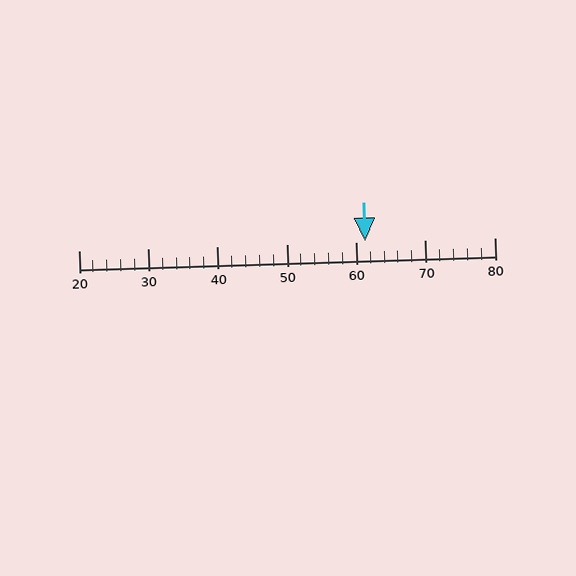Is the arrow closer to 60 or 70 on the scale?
The arrow is closer to 60.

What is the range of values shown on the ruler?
The ruler shows values from 20 to 80.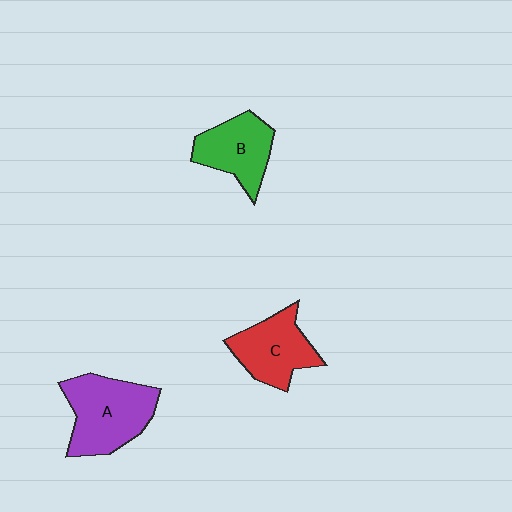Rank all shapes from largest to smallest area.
From largest to smallest: A (purple), C (red), B (green).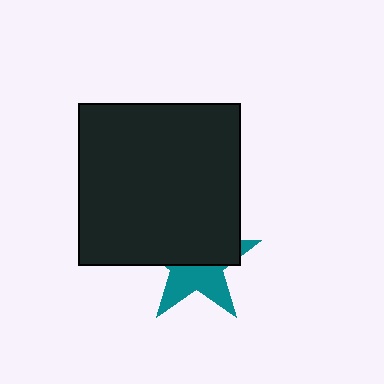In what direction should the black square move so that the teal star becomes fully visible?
The black square should move up. That is the shortest direction to clear the overlap and leave the teal star fully visible.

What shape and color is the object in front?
The object in front is a black square.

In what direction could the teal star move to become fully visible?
The teal star could move down. That would shift it out from behind the black square entirely.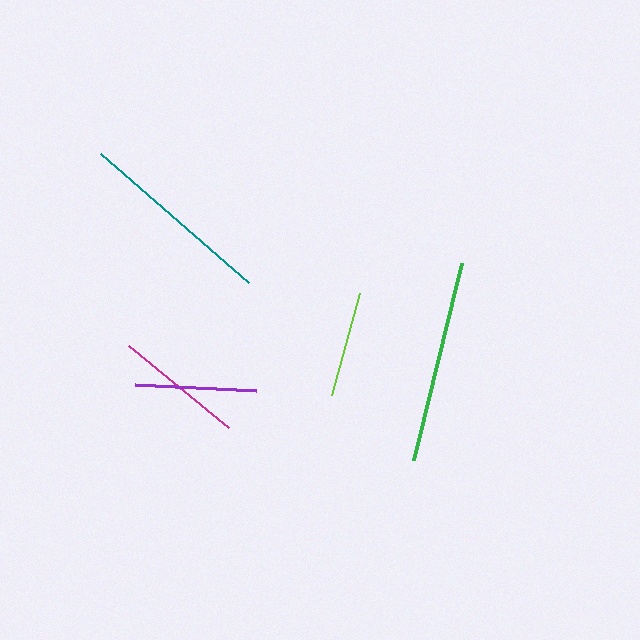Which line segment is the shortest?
The lime line is the shortest at approximately 105 pixels.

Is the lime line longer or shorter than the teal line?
The teal line is longer than the lime line.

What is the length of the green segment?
The green segment is approximately 202 pixels long.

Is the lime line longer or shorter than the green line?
The green line is longer than the lime line.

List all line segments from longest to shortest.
From longest to shortest: green, teal, magenta, purple, lime.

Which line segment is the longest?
The green line is the longest at approximately 202 pixels.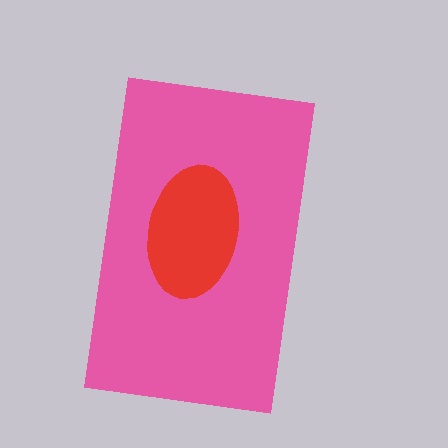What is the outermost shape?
The pink rectangle.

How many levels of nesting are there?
2.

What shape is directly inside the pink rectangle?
The red ellipse.